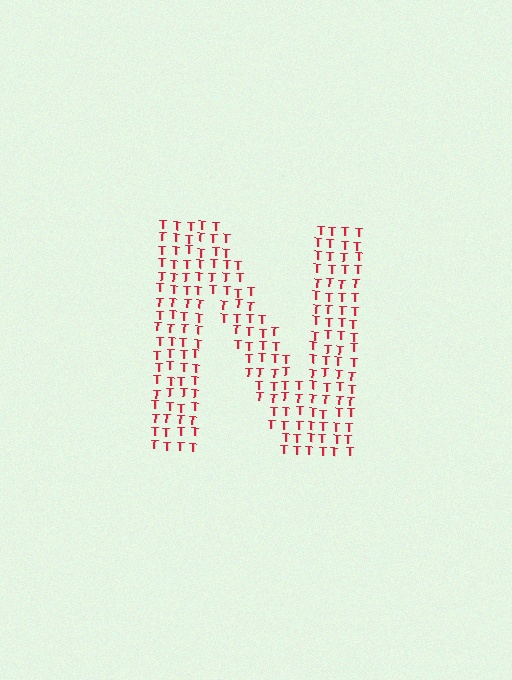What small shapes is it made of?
It is made of small letter T's.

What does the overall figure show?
The overall figure shows the letter N.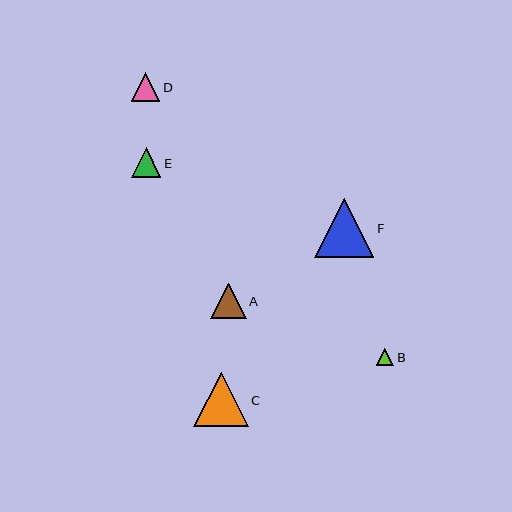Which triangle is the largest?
Triangle F is the largest with a size of approximately 59 pixels.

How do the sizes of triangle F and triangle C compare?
Triangle F and triangle C are approximately the same size.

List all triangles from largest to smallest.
From largest to smallest: F, C, A, E, D, B.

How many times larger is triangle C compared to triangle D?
Triangle C is approximately 1.9 times the size of triangle D.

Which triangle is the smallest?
Triangle B is the smallest with a size of approximately 17 pixels.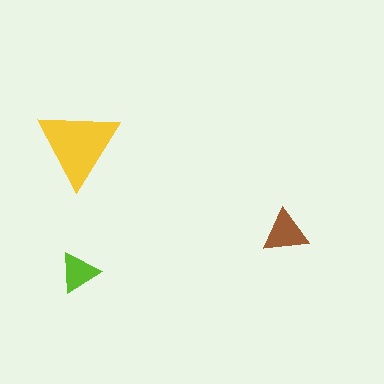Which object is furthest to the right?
The brown triangle is rightmost.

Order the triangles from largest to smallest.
the yellow one, the brown one, the lime one.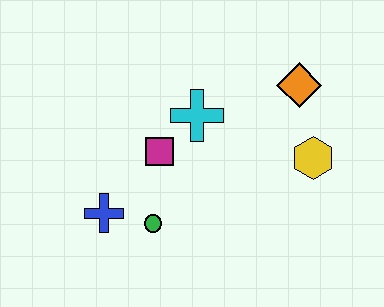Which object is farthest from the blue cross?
The orange diamond is farthest from the blue cross.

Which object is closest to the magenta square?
The cyan cross is closest to the magenta square.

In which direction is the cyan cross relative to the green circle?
The cyan cross is above the green circle.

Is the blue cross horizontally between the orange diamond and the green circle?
No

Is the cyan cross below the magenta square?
No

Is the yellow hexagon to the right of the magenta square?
Yes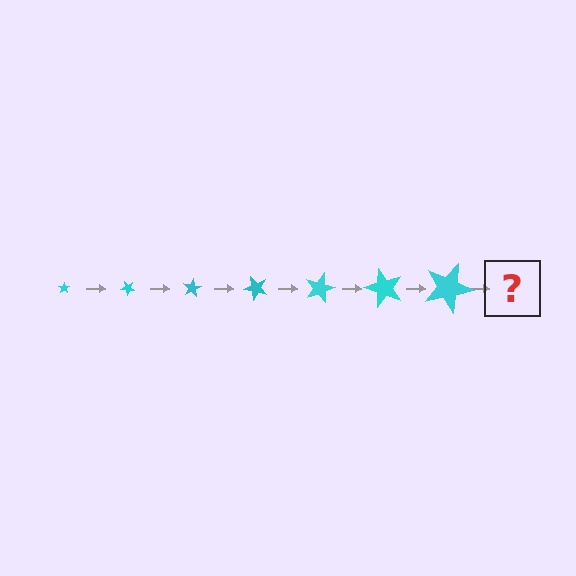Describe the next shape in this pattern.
It should be a star, larger than the previous one and rotated 280 degrees from the start.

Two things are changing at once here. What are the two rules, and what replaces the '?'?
The two rules are that the star grows larger each step and it rotates 40 degrees each step. The '?' should be a star, larger than the previous one and rotated 280 degrees from the start.